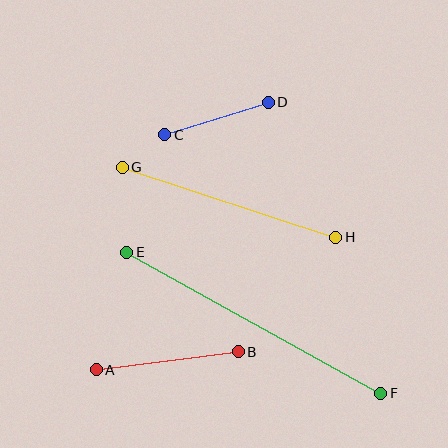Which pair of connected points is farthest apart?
Points E and F are farthest apart.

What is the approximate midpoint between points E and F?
The midpoint is at approximately (254, 323) pixels.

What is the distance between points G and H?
The distance is approximately 225 pixels.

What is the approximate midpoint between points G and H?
The midpoint is at approximately (229, 202) pixels.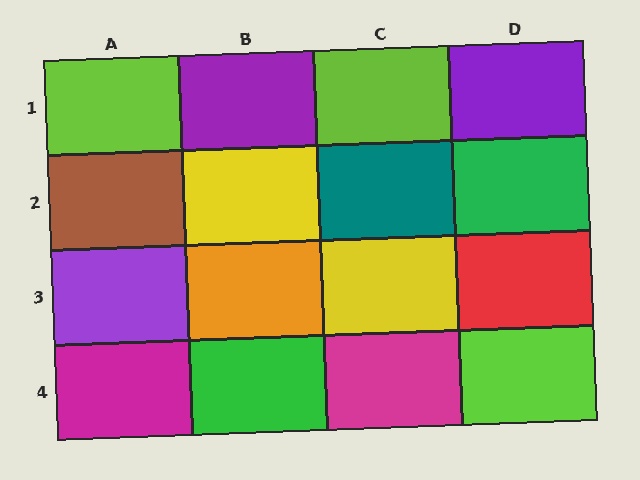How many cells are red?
1 cell is red.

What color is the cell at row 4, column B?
Green.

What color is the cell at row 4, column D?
Lime.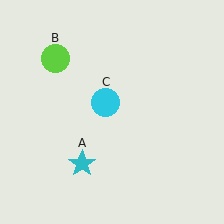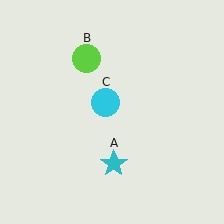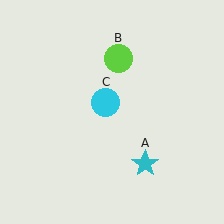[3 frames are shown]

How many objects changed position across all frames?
2 objects changed position: cyan star (object A), lime circle (object B).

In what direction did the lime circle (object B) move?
The lime circle (object B) moved right.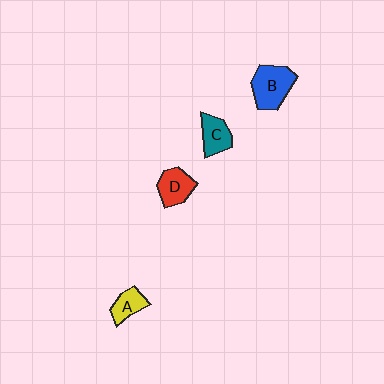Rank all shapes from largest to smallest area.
From largest to smallest: B (blue), D (red), C (teal), A (yellow).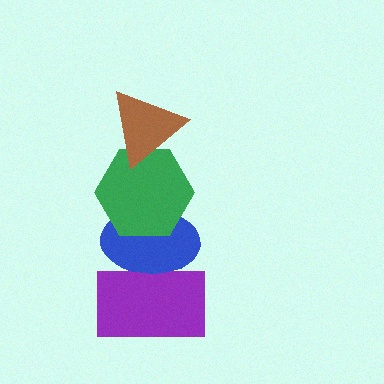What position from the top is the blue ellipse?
The blue ellipse is 3rd from the top.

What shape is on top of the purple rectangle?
The blue ellipse is on top of the purple rectangle.